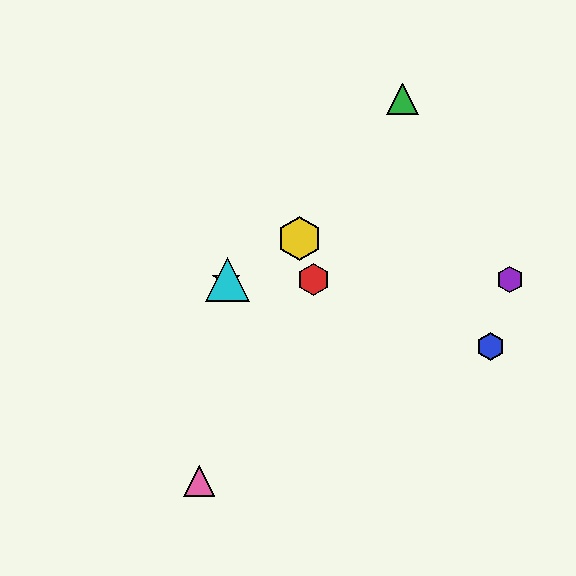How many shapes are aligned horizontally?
4 shapes (the red hexagon, the purple hexagon, the orange star, the cyan triangle) are aligned horizontally.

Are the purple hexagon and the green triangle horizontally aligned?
No, the purple hexagon is at y≈279 and the green triangle is at y≈99.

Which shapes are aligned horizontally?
The red hexagon, the purple hexagon, the orange star, the cyan triangle are aligned horizontally.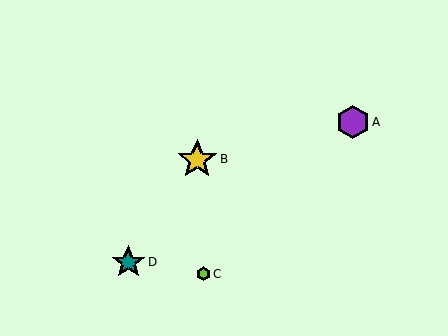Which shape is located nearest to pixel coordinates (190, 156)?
The yellow star (labeled B) at (197, 159) is nearest to that location.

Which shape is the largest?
The yellow star (labeled B) is the largest.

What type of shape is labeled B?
Shape B is a yellow star.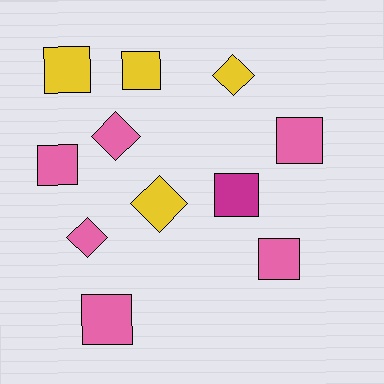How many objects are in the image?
There are 11 objects.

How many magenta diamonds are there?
There are no magenta diamonds.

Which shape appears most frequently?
Square, with 7 objects.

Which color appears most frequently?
Pink, with 6 objects.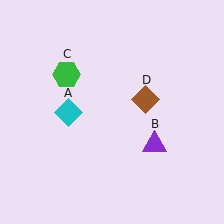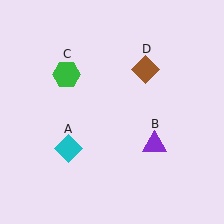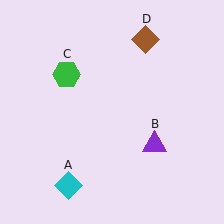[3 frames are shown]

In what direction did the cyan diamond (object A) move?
The cyan diamond (object A) moved down.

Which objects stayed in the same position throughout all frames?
Purple triangle (object B) and green hexagon (object C) remained stationary.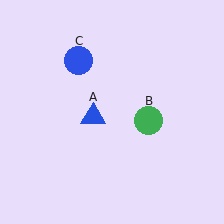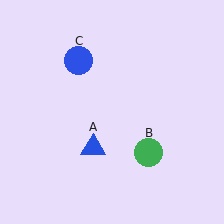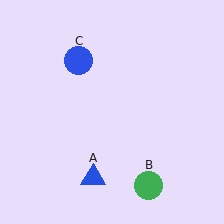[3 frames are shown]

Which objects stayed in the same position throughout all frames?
Blue circle (object C) remained stationary.